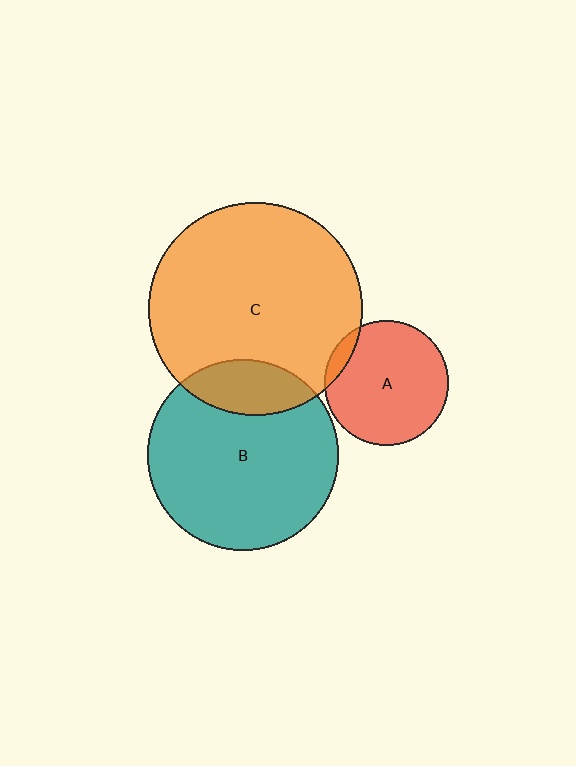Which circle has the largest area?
Circle C (orange).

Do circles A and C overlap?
Yes.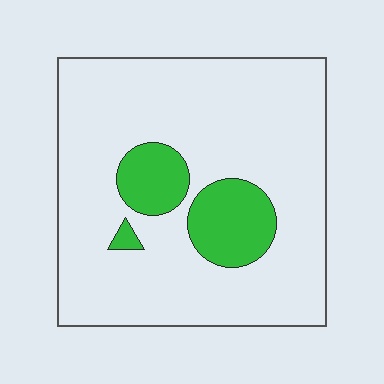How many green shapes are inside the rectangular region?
3.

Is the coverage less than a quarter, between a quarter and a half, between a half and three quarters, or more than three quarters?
Less than a quarter.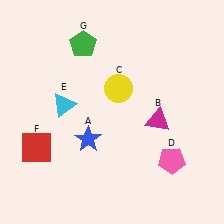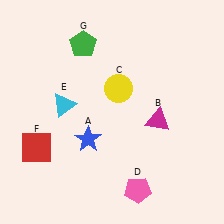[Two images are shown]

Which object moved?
The pink pentagon (D) moved left.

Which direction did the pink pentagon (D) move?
The pink pentagon (D) moved left.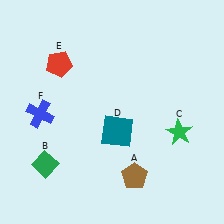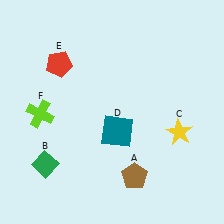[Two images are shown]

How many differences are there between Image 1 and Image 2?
There are 2 differences between the two images.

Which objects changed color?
C changed from green to yellow. F changed from blue to lime.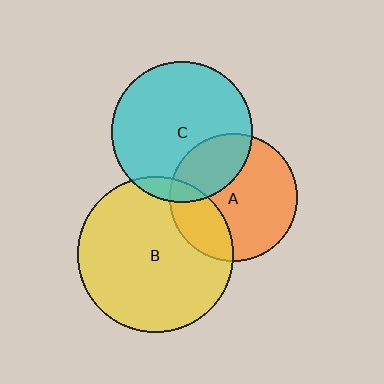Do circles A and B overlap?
Yes.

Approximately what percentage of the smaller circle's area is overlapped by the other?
Approximately 25%.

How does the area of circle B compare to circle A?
Approximately 1.5 times.